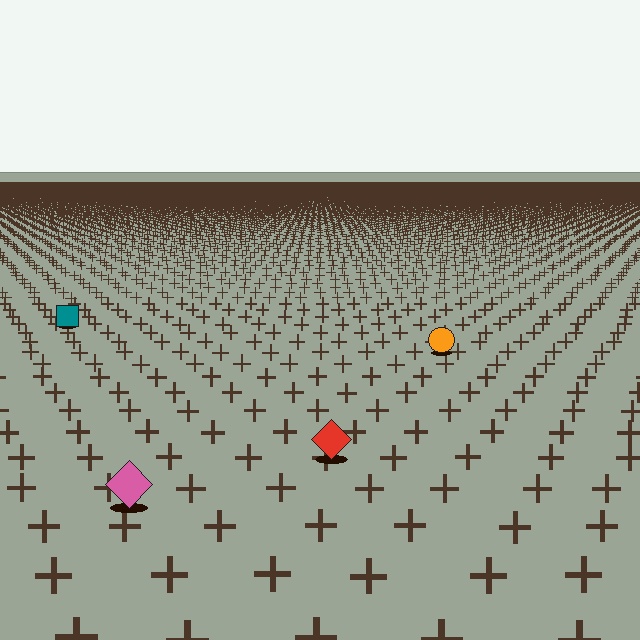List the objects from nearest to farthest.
From nearest to farthest: the pink diamond, the red diamond, the orange circle, the teal square.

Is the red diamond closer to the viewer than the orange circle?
Yes. The red diamond is closer — you can tell from the texture gradient: the ground texture is coarser near it.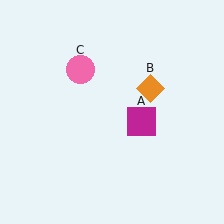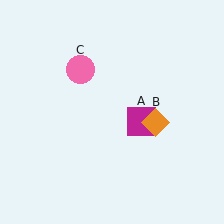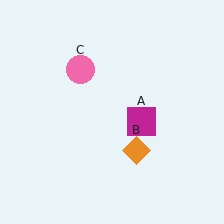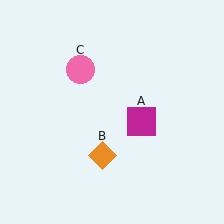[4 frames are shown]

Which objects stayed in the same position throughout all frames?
Magenta square (object A) and pink circle (object C) remained stationary.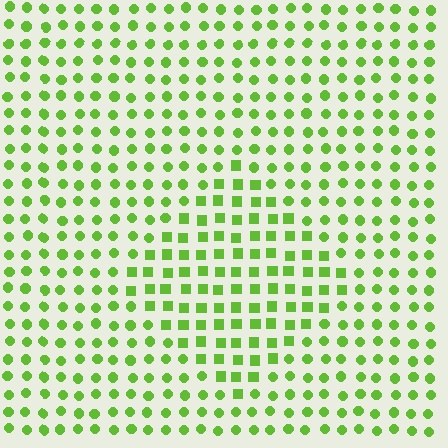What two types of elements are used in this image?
The image uses squares inside the diamond region and circles outside it.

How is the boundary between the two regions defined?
The boundary is defined by a change in element shape: squares inside vs. circles outside. All elements share the same color and spacing.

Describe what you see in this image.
The image is filled with small lime elements arranged in a uniform grid. A diamond-shaped region contains squares, while the surrounding area contains circles. The boundary is defined purely by the change in element shape.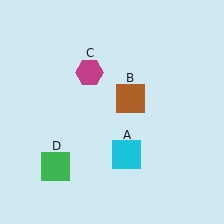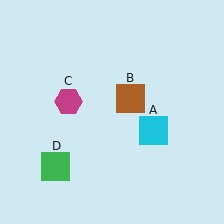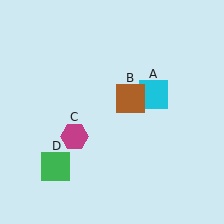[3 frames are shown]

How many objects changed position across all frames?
2 objects changed position: cyan square (object A), magenta hexagon (object C).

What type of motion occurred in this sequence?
The cyan square (object A), magenta hexagon (object C) rotated counterclockwise around the center of the scene.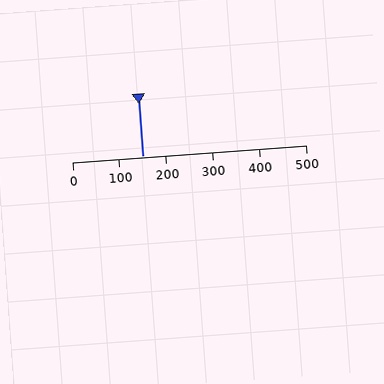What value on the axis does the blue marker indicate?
The marker indicates approximately 150.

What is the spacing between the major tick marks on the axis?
The major ticks are spaced 100 apart.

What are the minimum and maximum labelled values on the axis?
The axis runs from 0 to 500.